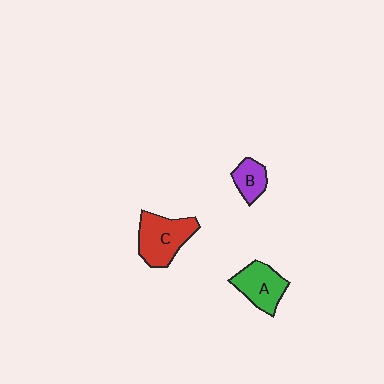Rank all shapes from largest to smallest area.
From largest to smallest: C (red), A (green), B (purple).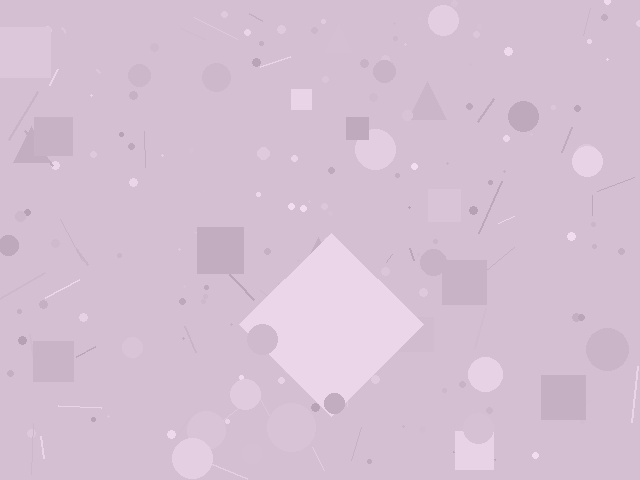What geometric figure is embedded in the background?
A diamond is embedded in the background.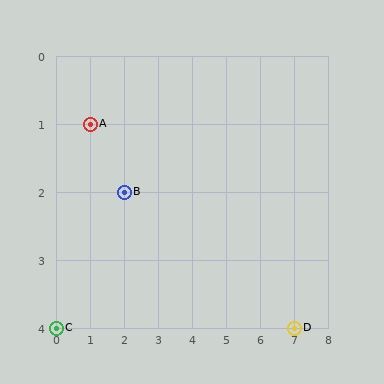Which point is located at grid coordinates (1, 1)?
Point A is at (1, 1).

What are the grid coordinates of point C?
Point C is at grid coordinates (0, 4).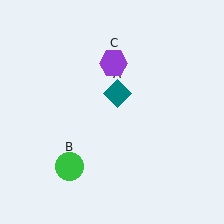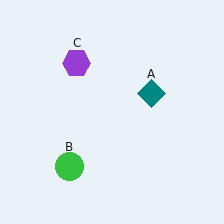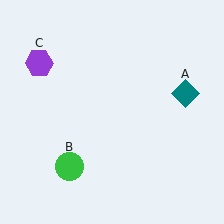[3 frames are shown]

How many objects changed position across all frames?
2 objects changed position: teal diamond (object A), purple hexagon (object C).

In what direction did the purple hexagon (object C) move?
The purple hexagon (object C) moved left.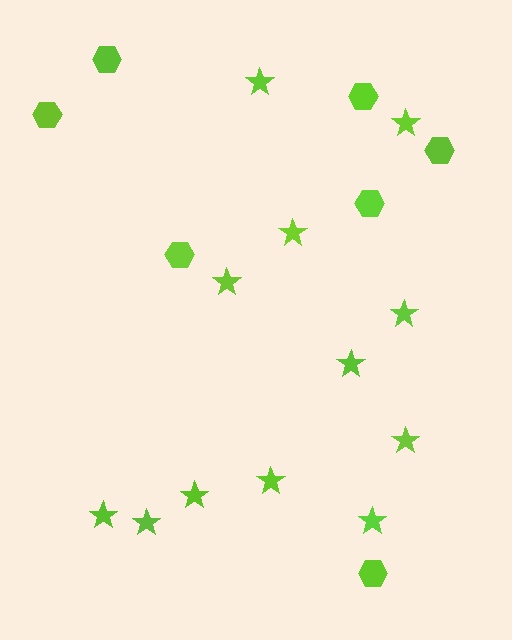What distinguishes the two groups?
There are 2 groups: one group of stars (12) and one group of hexagons (7).